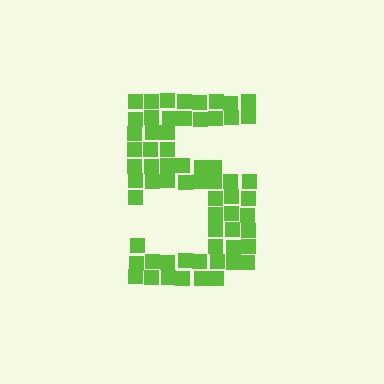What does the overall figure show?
The overall figure shows the digit 5.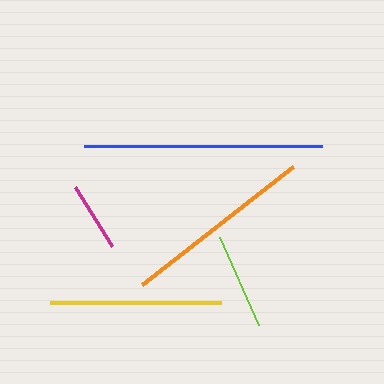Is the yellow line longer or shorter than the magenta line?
The yellow line is longer than the magenta line.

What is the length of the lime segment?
The lime segment is approximately 96 pixels long.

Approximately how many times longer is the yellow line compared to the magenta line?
The yellow line is approximately 2.5 times the length of the magenta line.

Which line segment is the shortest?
The magenta line is the shortest at approximately 69 pixels.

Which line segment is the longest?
The blue line is the longest at approximately 238 pixels.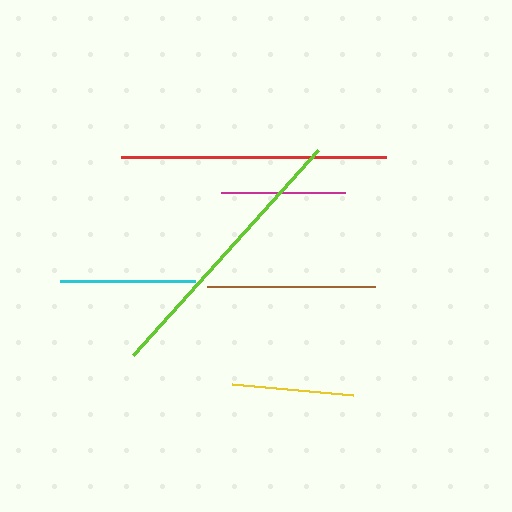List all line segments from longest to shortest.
From longest to shortest: lime, red, brown, cyan, magenta, yellow.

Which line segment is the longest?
The lime line is the longest at approximately 275 pixels.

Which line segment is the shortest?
The yellow line is the shortest at approximately 121 pixels.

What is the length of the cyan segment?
The cyan segment is approximately 135 pixels long.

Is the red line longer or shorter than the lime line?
The lime line is longer than the red line.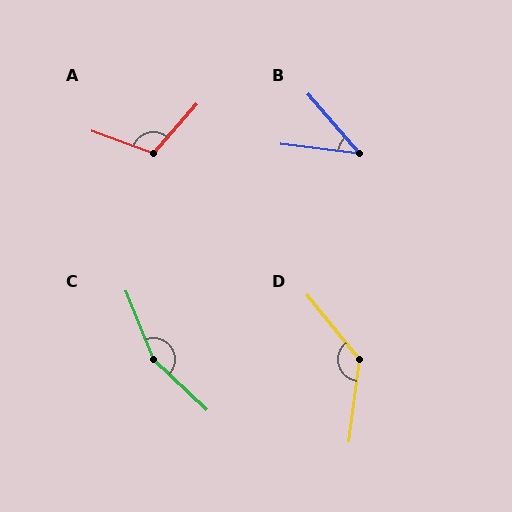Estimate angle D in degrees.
Approximately 133 degrees.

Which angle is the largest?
C, at approximately 155 degrees.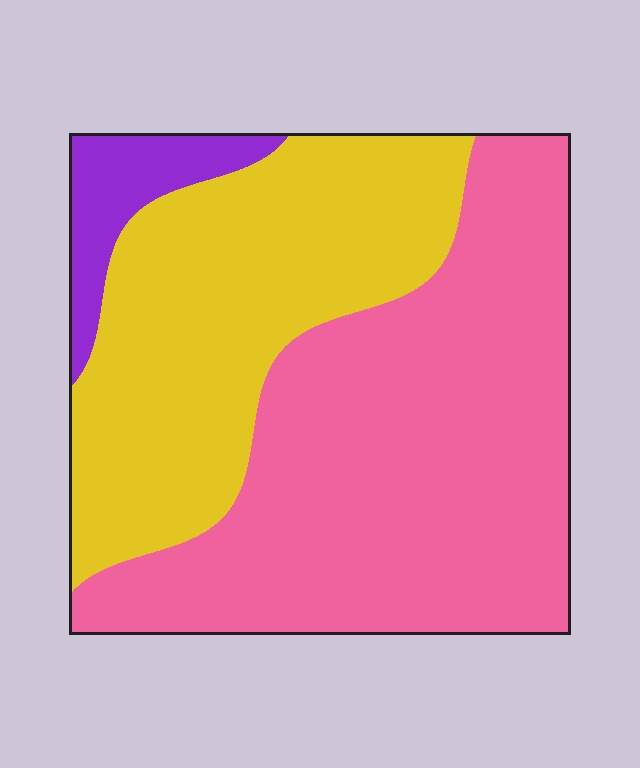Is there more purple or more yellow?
Yellow.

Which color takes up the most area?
Pink, at roughly 55%.